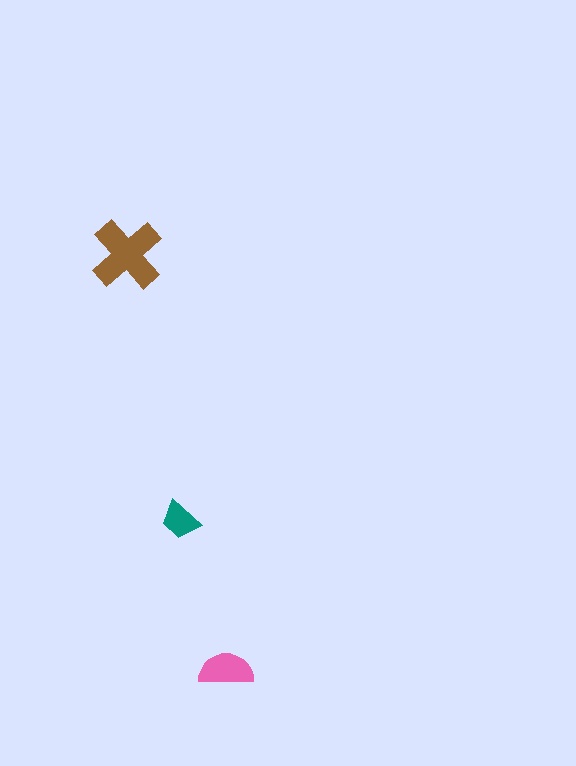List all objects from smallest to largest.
The teal trapezoid, the pink semicircle, the brown cross.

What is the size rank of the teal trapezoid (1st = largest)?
3rd.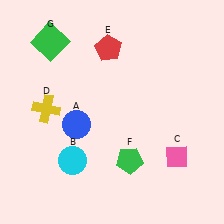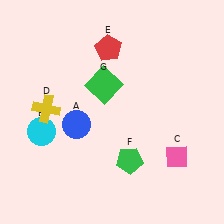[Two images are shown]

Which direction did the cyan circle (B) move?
The cyan circle (B) moved left.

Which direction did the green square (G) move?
The green square (G) moved right.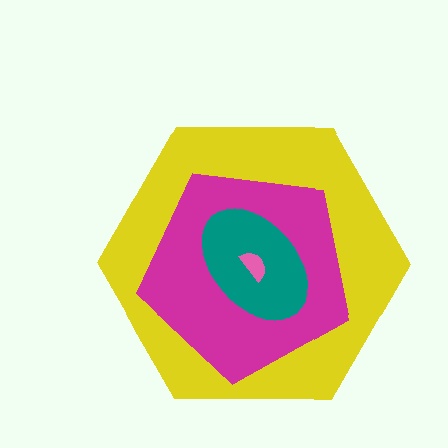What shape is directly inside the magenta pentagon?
The teal ellipse.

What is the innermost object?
The pink semicircle.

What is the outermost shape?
The yellow hexagon.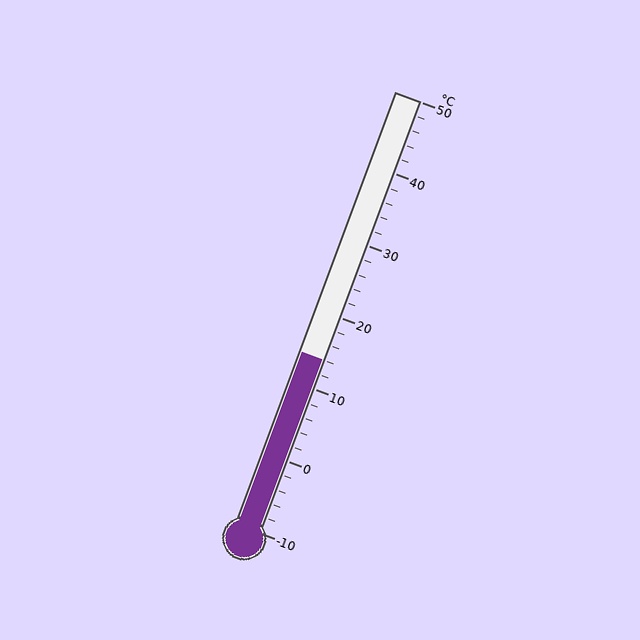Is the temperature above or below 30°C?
The temperature is below 30°C.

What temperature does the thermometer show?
The thermometer shows approximately 14°C.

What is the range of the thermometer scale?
The thermometer scale ranges from -10°C to 50°C.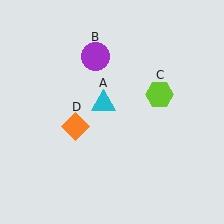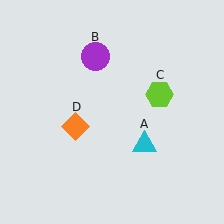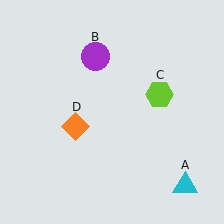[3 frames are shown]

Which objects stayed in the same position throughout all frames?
Purple circle (object B) and lime hexagon (object C) and orange diamond (object D) remained stationary.